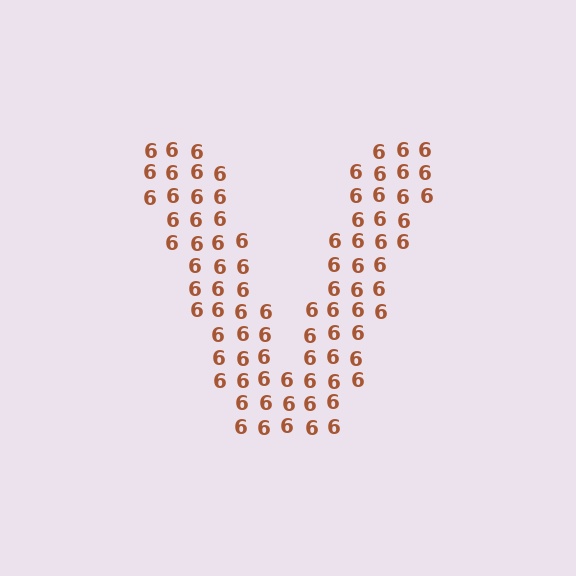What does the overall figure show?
The overall figure shows the letter V.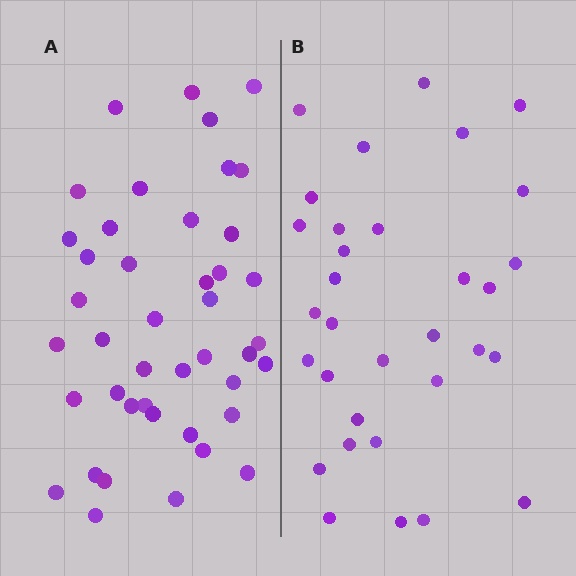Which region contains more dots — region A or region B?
Region A (the left region) has more dots.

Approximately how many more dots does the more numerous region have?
Region A has roughly 12 or so more dots than region B.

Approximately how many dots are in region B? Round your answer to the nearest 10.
About 30 dots. (The exact count is 32, which rounds to 30.)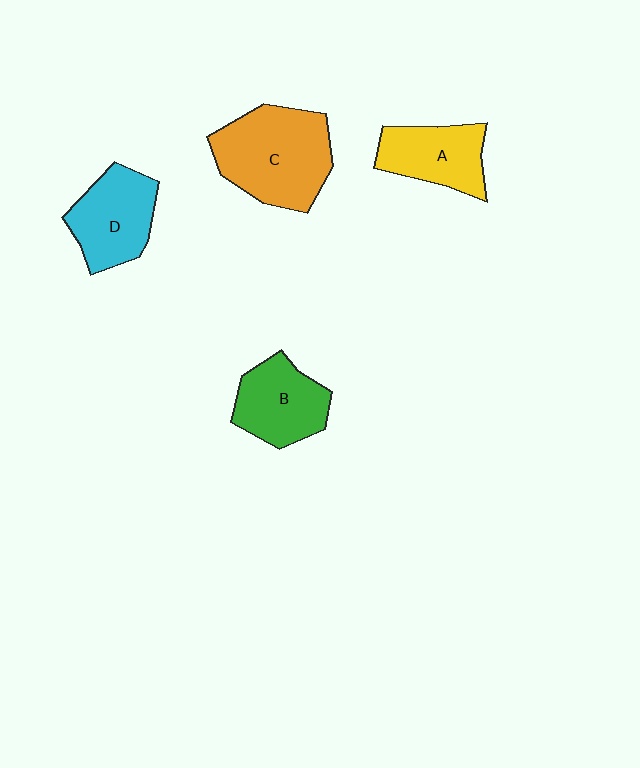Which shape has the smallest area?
Shape A (yellow).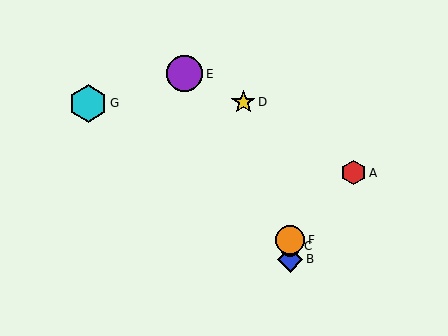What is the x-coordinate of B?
Object B is at x≈290.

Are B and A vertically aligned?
No, B is at x≈290 and A is at x≈353.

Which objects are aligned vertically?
Objects B, C, F are aligned vertically.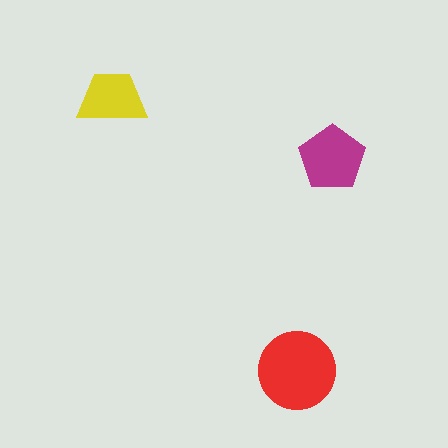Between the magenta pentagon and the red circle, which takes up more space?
The red circle.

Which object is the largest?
The red circle.